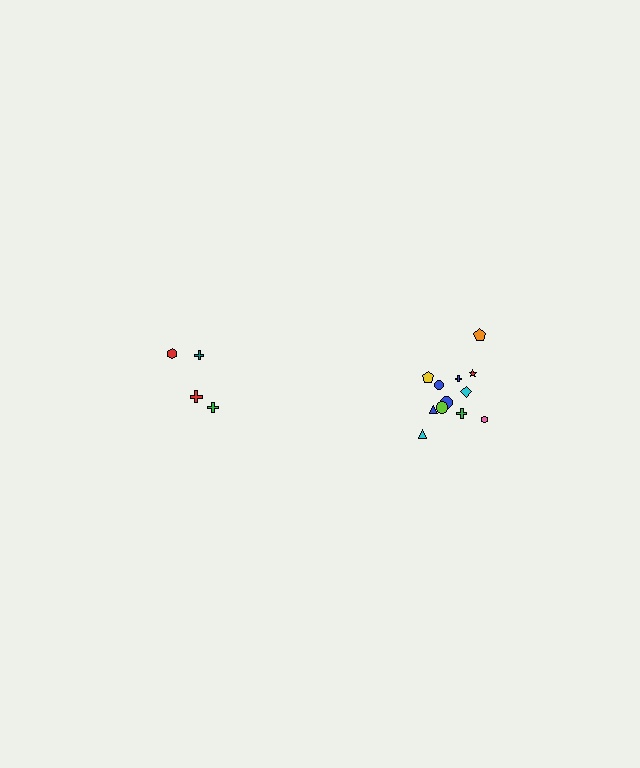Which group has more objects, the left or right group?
The right group.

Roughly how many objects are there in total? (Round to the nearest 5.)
Roughly 15 objects in total.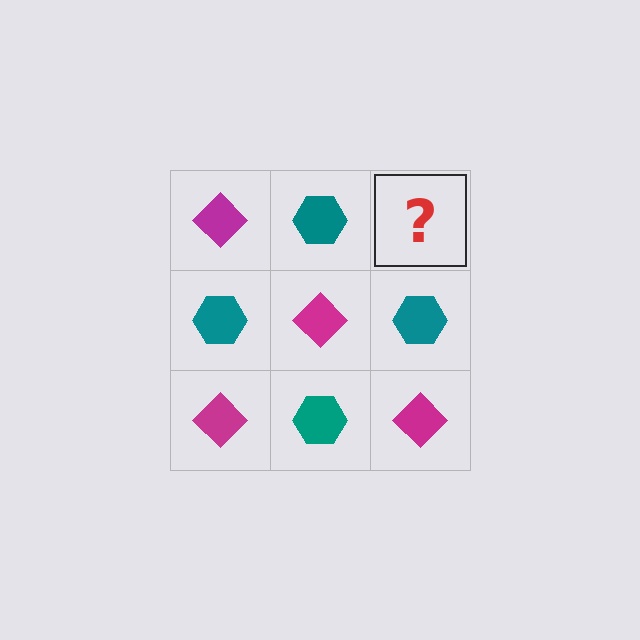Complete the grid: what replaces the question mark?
The question mark should be replaced with a magenta diamond.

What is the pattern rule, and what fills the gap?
The rule is that it alternates magenta diamond and teal hexagon in a checkerboard pattern. The gap should be filled with a magenta diamond.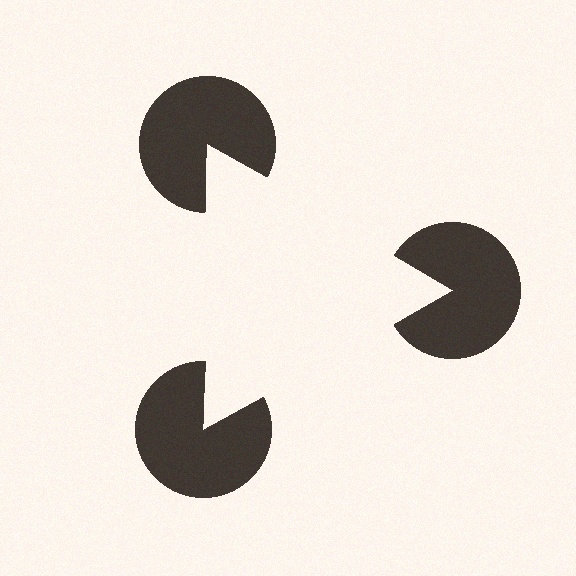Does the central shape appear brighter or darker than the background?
It typically appears slightly brighter than the background, even though no actual brightness change is drawn.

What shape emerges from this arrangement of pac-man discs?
An illusory triangle — its edges are inferred from the aligned wedge cuts in the pac-man discs, not physically drawn.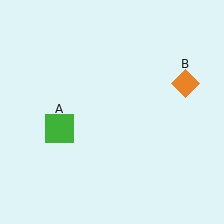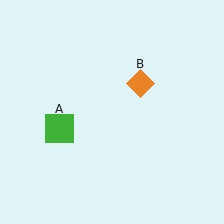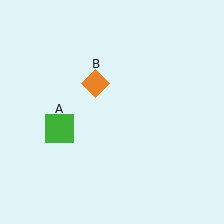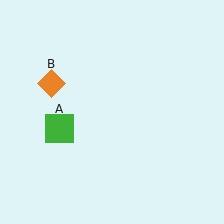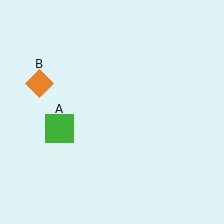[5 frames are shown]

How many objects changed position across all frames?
1 object changed position: orange diamond (object B).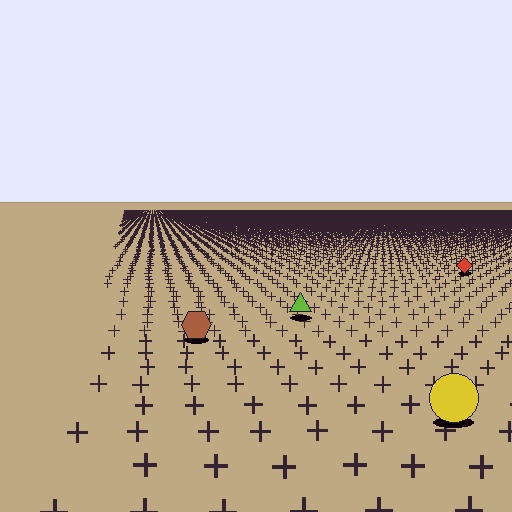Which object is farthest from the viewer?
The red diamond is farthest from the viewer. It appears smaller and the ground texture around it is denser.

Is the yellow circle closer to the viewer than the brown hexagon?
Yes. The yellow circle is closer — you can tell from the texture gradient: the ground texture is coarser near it.